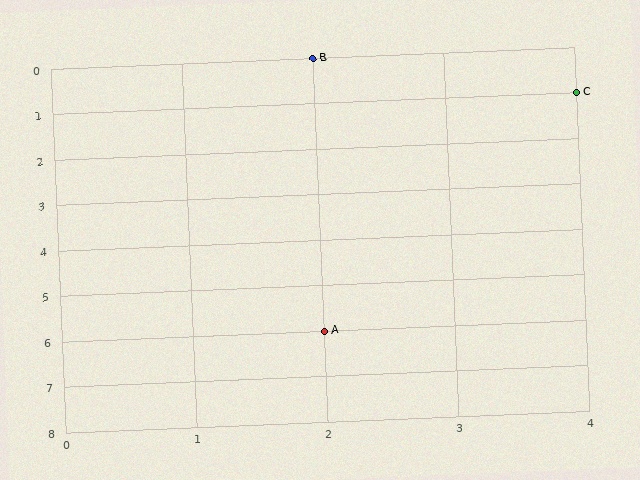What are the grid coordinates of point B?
Point B is at grid coordinates (2, 0).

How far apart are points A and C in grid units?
Points A and C are 2 columns and 5 rows apart (about 5.4 grid units diagonally).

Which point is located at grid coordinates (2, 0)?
Point B is at (2, 0).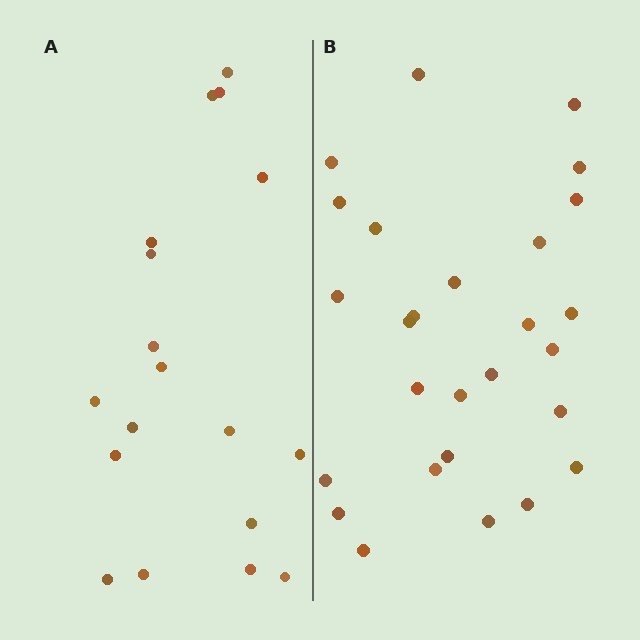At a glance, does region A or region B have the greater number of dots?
Region B (the right region) has more dots.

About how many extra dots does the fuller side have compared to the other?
Region B has roughly 8 or so more dots than region A.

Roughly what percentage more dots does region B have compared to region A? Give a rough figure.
About 50% more.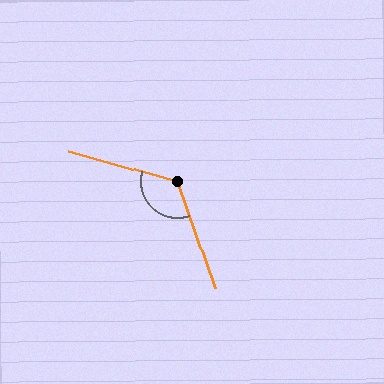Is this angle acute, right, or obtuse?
It is obtuse.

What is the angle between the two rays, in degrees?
Approximately 125 degrees.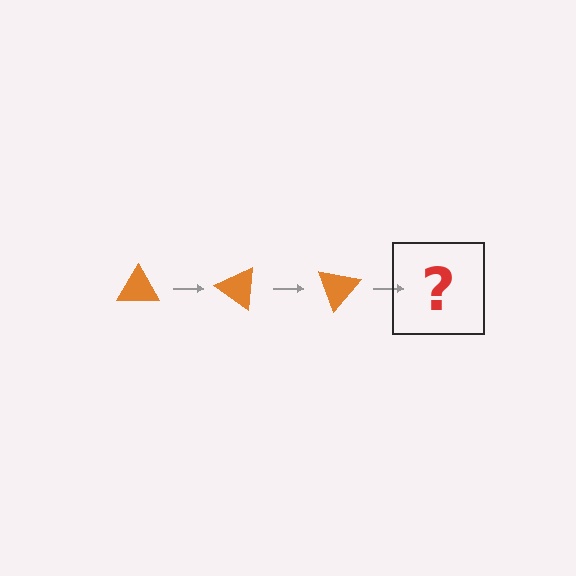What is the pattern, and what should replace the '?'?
The pattern is that the triangle rotates 35 degrees each step. The '?' should be an orange triangle rotated 105 degrees.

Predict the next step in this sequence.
The next step is an orange triangle rotated 105 degrees.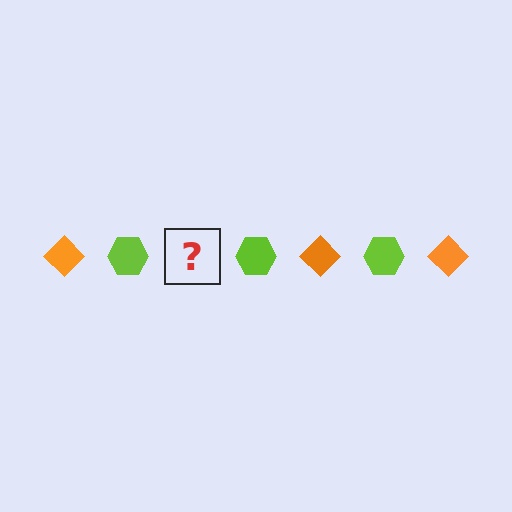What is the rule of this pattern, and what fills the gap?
The rule is that the pattern alternates between orange diamond and lime hexagon. The gap should be filled with an orange diamond.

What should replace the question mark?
The question mark should be replaced with an orange diamond.